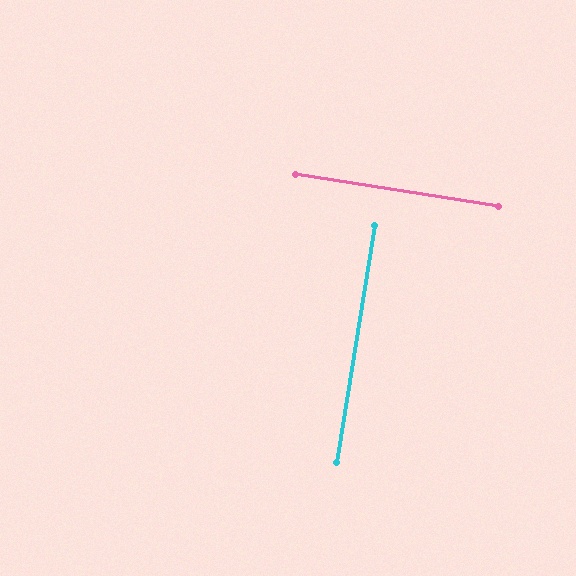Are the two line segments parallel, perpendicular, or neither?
Perpendicular — they meet at approximately 90°.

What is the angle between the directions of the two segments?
Approximately 90 degrees.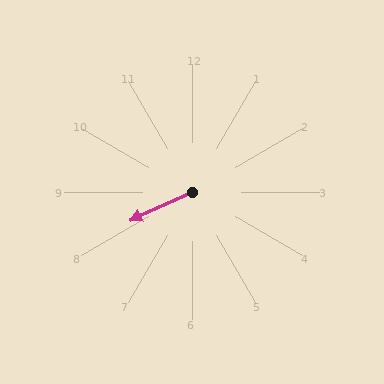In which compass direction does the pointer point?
Southwest.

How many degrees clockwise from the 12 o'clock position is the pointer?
Approximately 245 degrees.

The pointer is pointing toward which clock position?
Roughly 8 o'clock.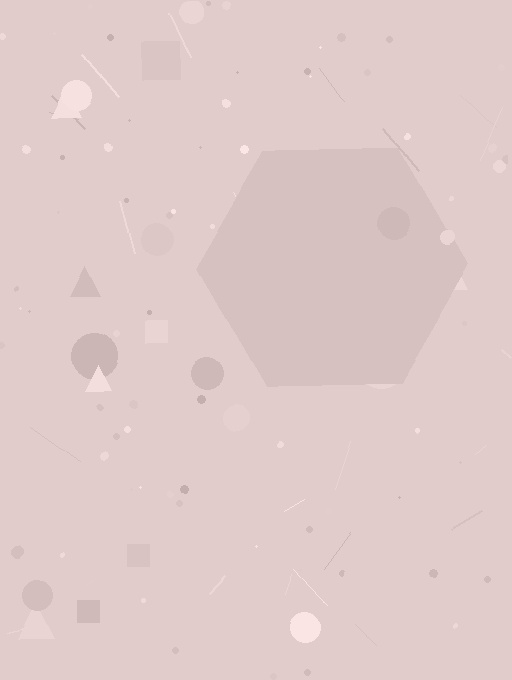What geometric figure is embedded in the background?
A hexagon is embedded in the background.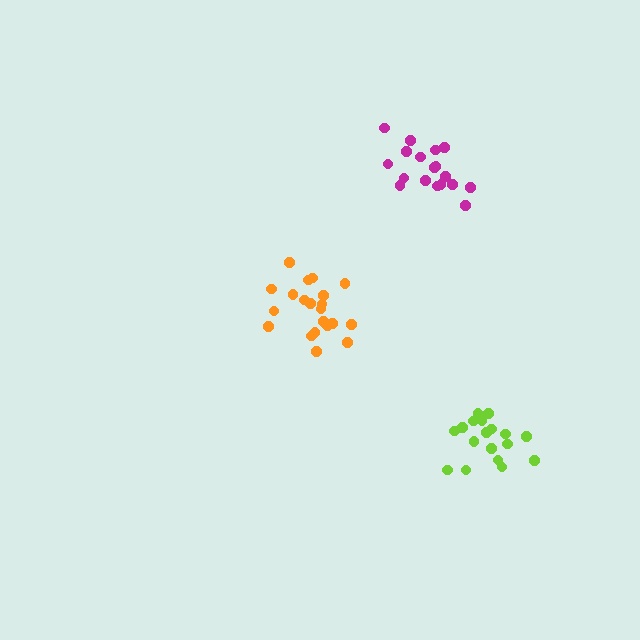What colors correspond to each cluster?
The clusters are colored: magenta, orange, lime.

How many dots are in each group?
Group 1: 18 dots, Group 2: 21 dots, Group 3: 19 dots (58 total).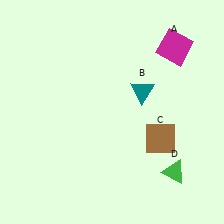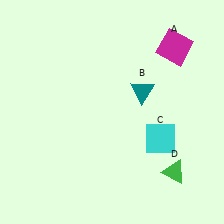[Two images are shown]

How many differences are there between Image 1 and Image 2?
There is 1 difference between the two images.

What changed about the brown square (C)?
In Image 1, C is brown. In Image 2, it changed to cyan.